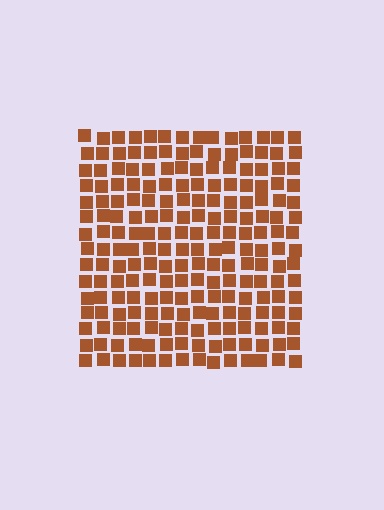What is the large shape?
The large shape is a square.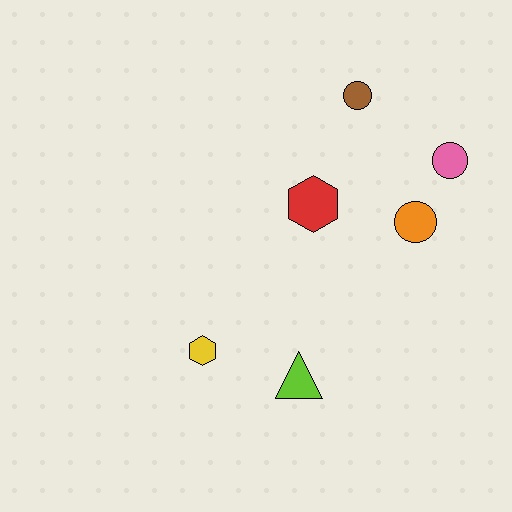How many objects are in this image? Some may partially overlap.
There are 6 objects.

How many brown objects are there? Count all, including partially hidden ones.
There is 1 brown object.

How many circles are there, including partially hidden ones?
There are 3 circles.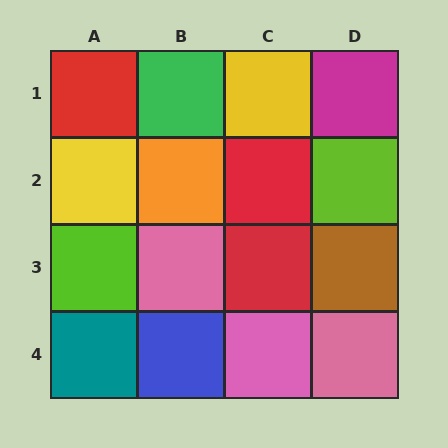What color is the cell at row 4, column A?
Teal.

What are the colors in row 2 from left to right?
Yellow, orange, red, lime.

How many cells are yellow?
2 cells are yellow.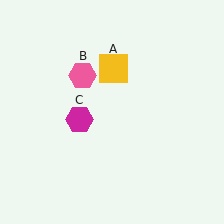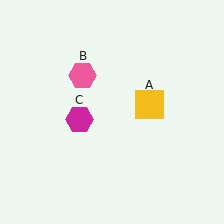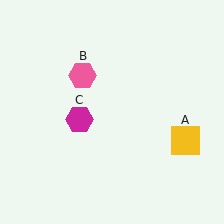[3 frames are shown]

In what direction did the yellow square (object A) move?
The yellow square (object A) moved down and to the right.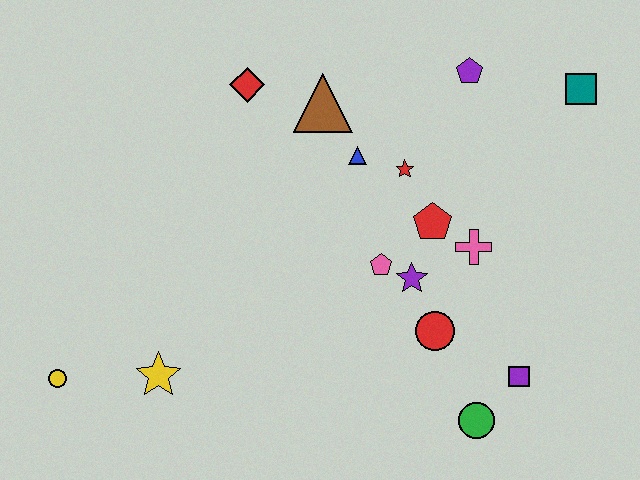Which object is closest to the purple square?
The green circle is closest to the purple square.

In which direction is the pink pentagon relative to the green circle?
The pink pentagon is above the green circle.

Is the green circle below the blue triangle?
Yes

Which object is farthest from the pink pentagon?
The yellow circle is farthest from the pink pentagon.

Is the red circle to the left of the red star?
No